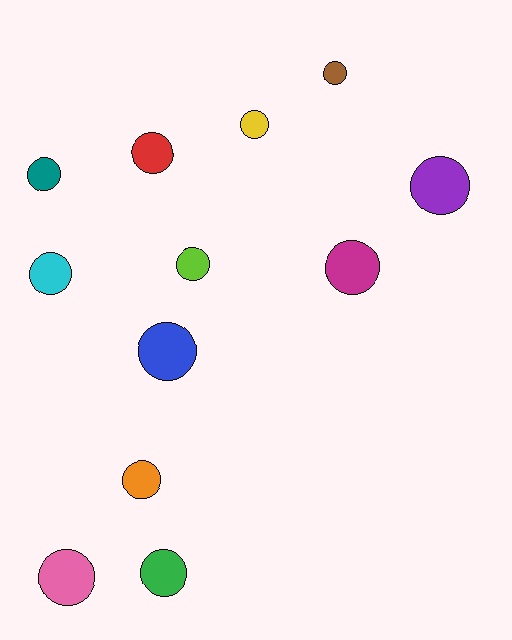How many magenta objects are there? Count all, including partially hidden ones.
There is 1 magenta object.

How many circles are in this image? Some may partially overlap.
There are 12 circles.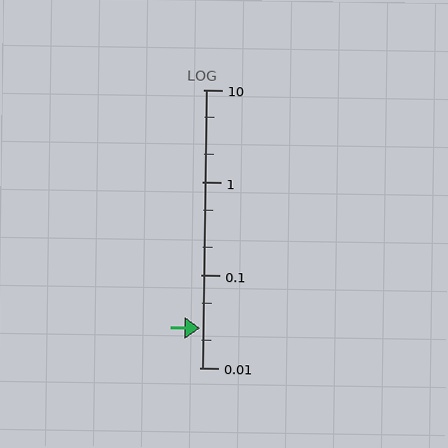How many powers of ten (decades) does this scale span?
The scale spans 3 decades, from 0.01 to 10.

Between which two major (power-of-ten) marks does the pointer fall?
The pointer is between 0.01 and 0.1.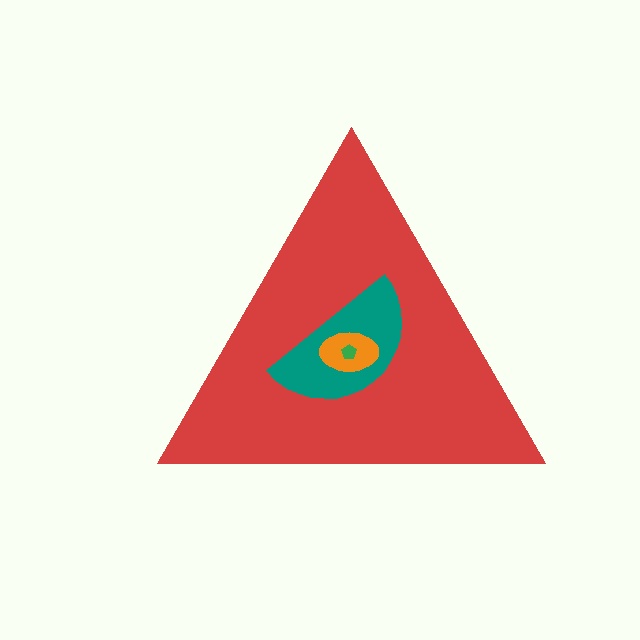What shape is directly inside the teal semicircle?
The orange ellipse.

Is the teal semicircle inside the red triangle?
Yes.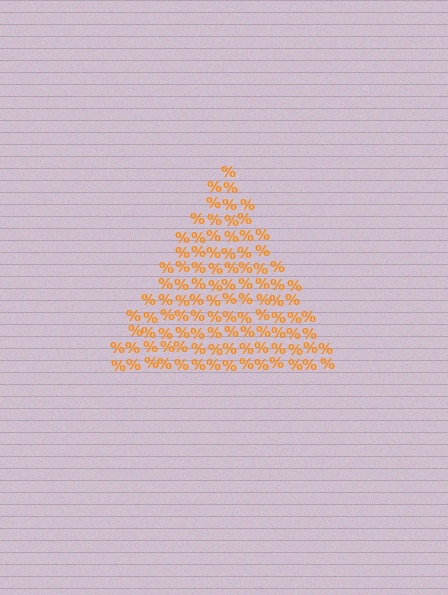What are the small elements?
The small elements are percent signs.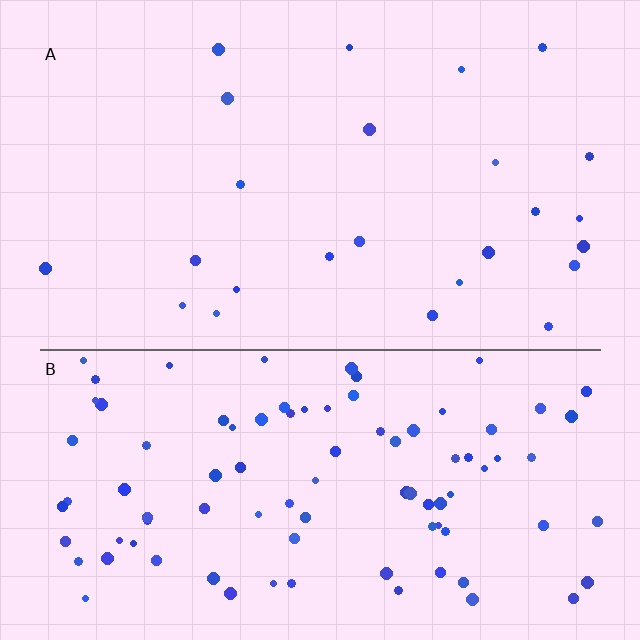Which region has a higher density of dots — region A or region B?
B (the bottom).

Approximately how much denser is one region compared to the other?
Approximately 3.8× — region B over region A.